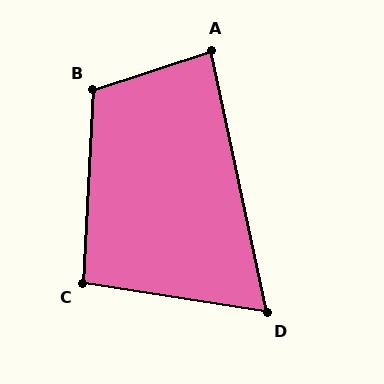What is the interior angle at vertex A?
Approximately 84 degrees (acute).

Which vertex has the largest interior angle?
B, at approximately 111 degrees.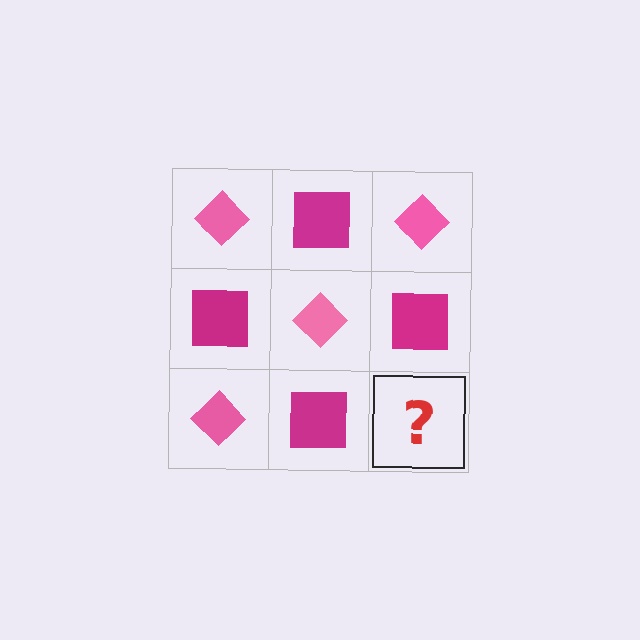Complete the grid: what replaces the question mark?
The question mark should be replaced with a pink diamond.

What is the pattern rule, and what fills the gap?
The rule is that it alternates pink diamond and magenta square in a checkerboard pattern. The gap should be filled with a pink diamond.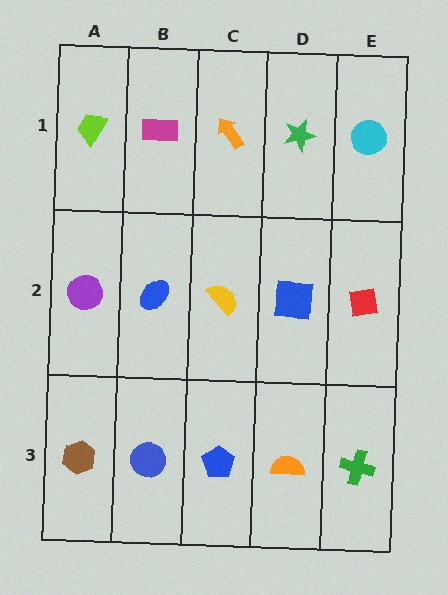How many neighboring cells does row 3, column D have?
3.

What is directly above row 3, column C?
A yellow semicircle.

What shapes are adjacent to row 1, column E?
A red square (row 2, column E), a green star (row 1, column D).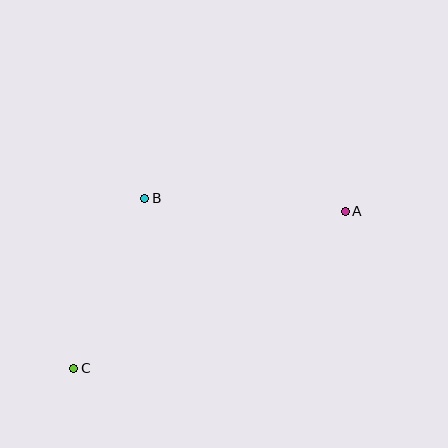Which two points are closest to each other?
Points B and C are closest to each other.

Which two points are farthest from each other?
Points A and C are farthest from each other.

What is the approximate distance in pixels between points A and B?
The distance between A and B is approximately 201 pixels.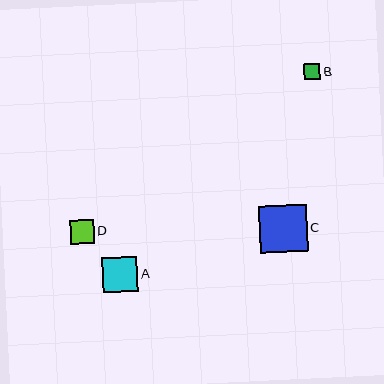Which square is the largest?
Square C is the largest with a size of approximately 48 pixels.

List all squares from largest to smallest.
From largest to smallest: C, A, D, B.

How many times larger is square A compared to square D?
Square A is approximately 1.5 times the size of square D.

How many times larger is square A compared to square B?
Square A is approximately 2.1 times the size of square B.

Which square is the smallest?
Square B is the smallest with a size of approximately 16 pixels.